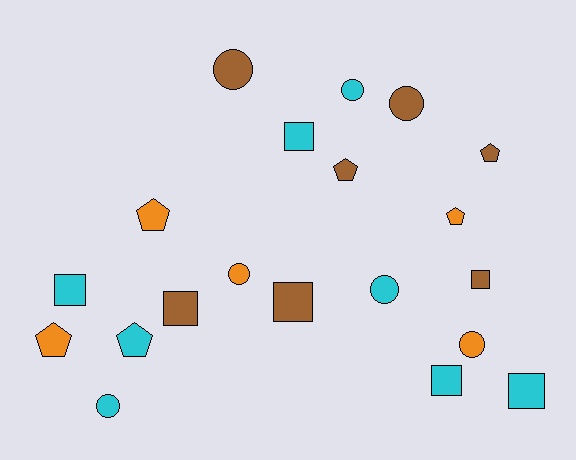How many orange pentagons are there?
There are 3 orange pentagons.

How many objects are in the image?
There are 20 objects.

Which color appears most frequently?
Cyan, with 8 objects.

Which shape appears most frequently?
Circle, with 7 objects.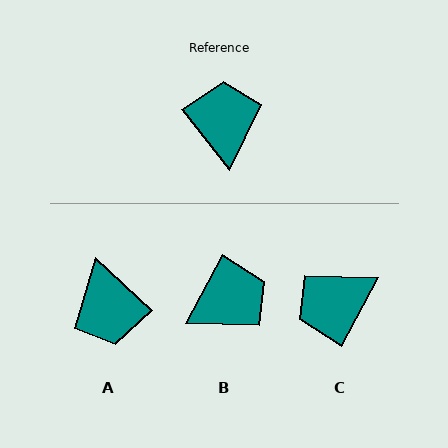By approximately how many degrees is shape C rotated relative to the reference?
Approximately 114 degrees counter-clockwise.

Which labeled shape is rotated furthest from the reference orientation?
A, about 171 degrees away.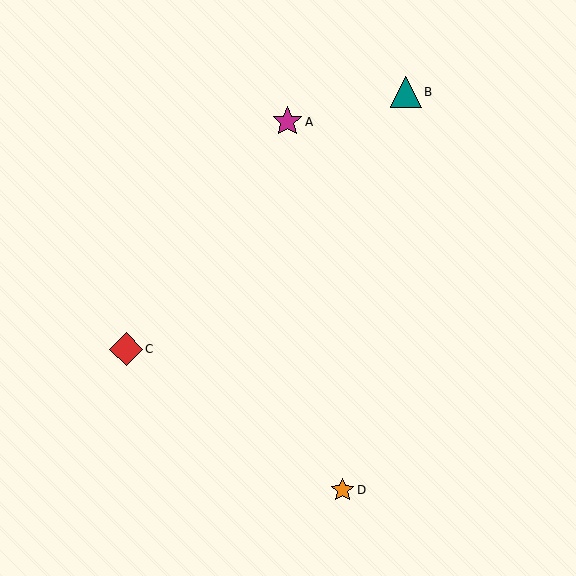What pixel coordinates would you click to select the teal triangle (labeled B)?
Click at (406, 92) to select the teal triangle B.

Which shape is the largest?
The red diamond (labeled C) is the largest.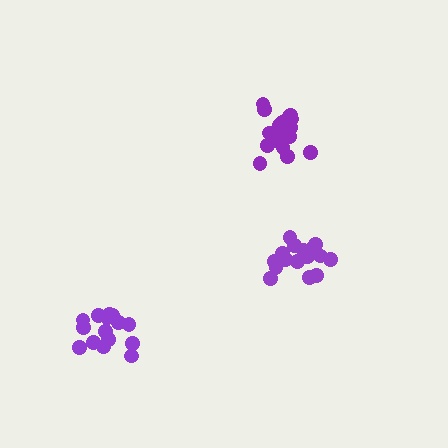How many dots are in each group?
Group 1: 18 dots, Group 2: 18 dots, Group 3: 15 dots (51 total).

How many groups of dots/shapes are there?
There are 3 groups.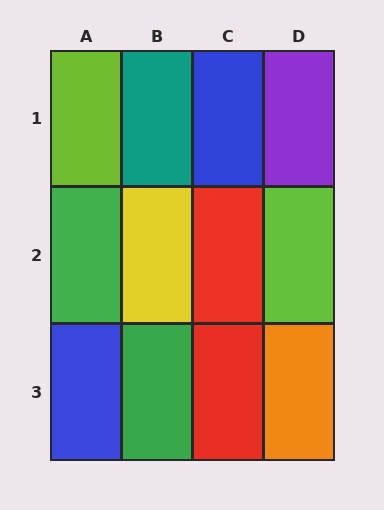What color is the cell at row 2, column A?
Green.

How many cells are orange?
1 cell is orange.